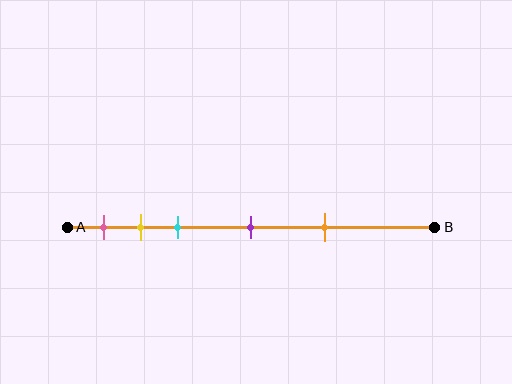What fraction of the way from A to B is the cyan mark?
The cyan mark is approximately 30% (0.3) of the way from A to B.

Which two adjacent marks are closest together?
The yellow and cyan marks are the closest adjacent pair.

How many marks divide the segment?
There are 5 marks dividing the segment.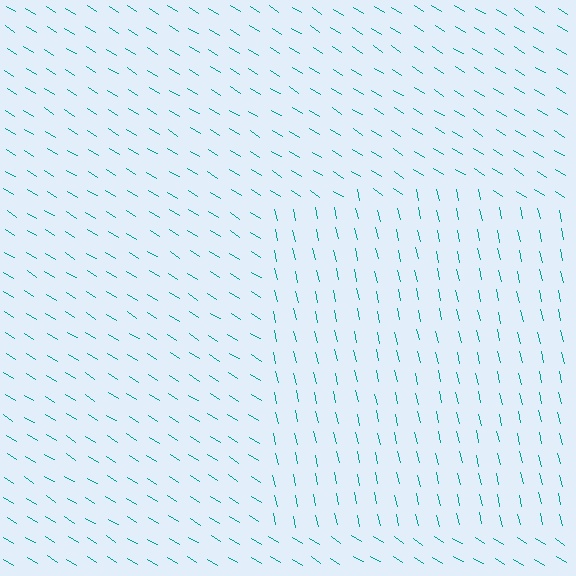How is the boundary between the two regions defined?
The boundary is defined purely by a change in line orientation (approximately 45 degrees difference). All lines are the same color and thickness.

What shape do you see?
I see a rectangle.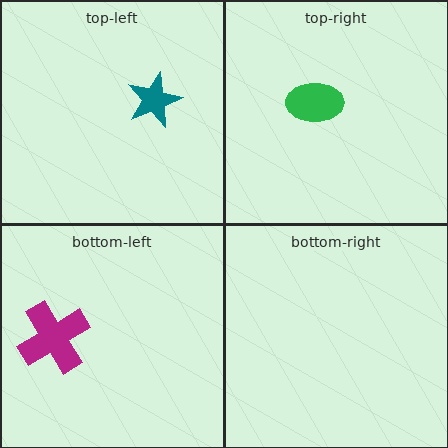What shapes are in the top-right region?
The green ellipse.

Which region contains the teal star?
The top-left region.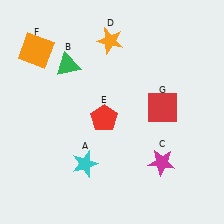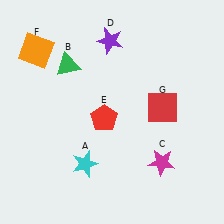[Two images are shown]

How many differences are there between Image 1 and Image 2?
There is 1 difference between the two images.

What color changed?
The star (D) changed from orange in Image 1 to purple in Image 2.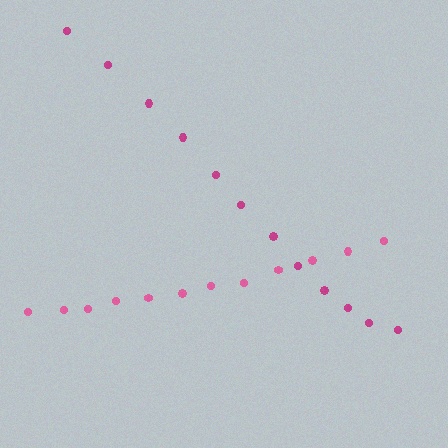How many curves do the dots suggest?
There are 2 distinct paths.